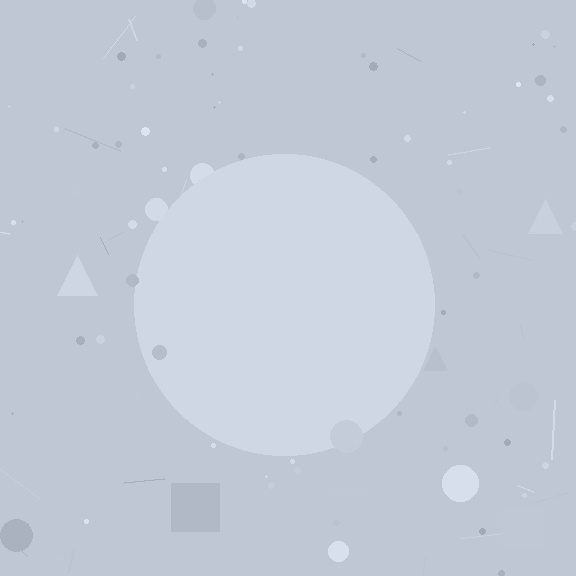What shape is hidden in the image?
A circle is hidden in the image.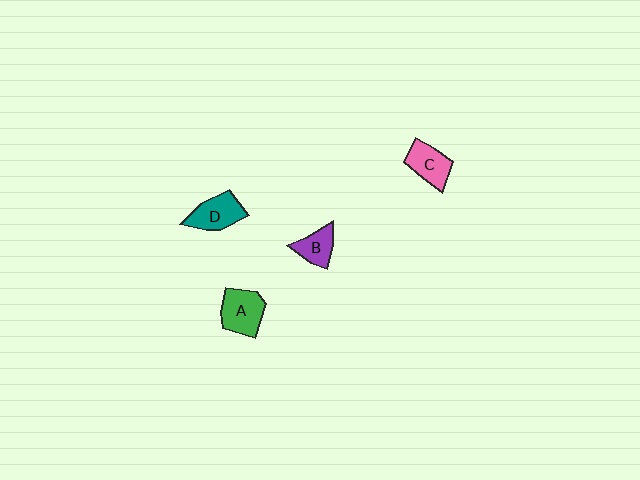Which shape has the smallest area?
Shape B (purple).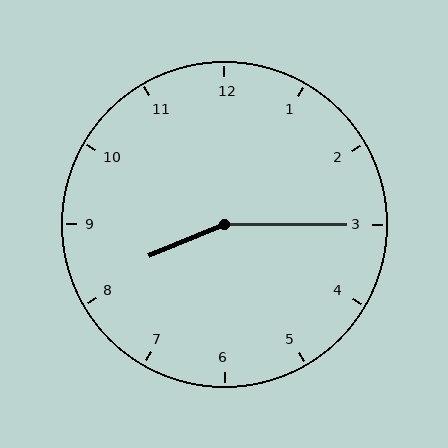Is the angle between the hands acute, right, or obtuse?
It is obtuse.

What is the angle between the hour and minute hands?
Approximately 158 degrees.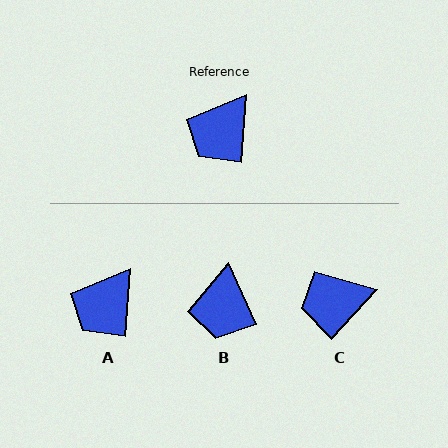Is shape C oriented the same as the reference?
No, it is off by about 38 degrees.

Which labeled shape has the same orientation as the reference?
A.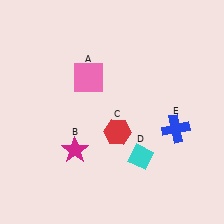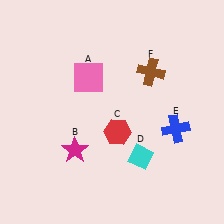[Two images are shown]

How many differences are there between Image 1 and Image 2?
There is 1 difference between the two images.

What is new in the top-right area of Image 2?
A brown cross (F) was added in the top-right area of Image 2.